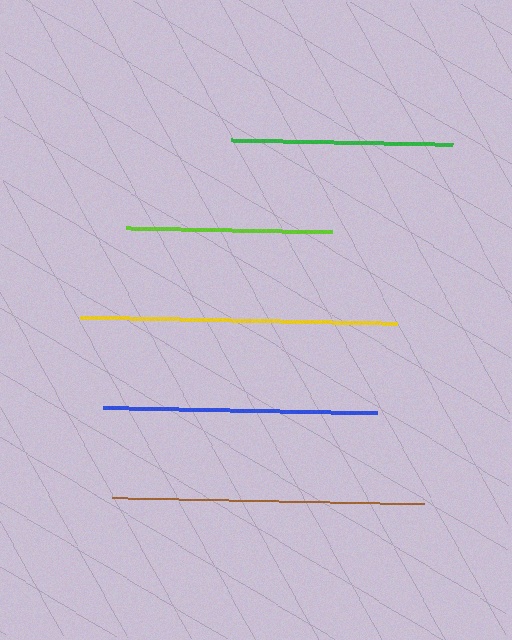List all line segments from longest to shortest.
From longest to shortest: yellow, brown, blue, green, lime.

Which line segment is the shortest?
The lime line is the shortest at approximately 206 pixels.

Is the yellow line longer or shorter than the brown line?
The yellow line is longer than the brown line.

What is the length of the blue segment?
The blue segment is approximately 273 pixels long.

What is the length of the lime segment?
The lime segment is approximately 206 pixels long.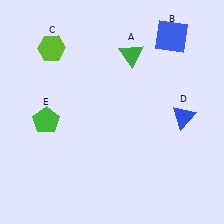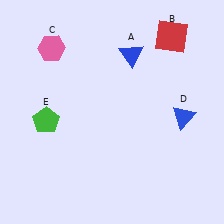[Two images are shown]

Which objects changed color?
A changed from green to blue. B changed from blue to red. C changed from lime to pink.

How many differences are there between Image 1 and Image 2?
There are 3 differences between the two images.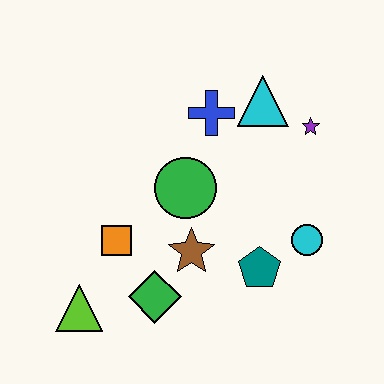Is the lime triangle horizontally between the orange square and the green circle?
No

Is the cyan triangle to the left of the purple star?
Yes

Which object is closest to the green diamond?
The brown star is closest to the green diamond.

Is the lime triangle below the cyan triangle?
Yes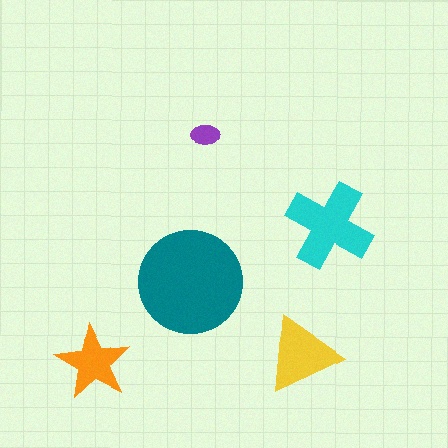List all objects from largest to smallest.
The teal circle, the cyan cross, the yellow triangle, the orange star, the purple ellipse.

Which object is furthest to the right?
The cyan cross is rightmost.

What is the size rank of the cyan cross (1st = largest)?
2nd.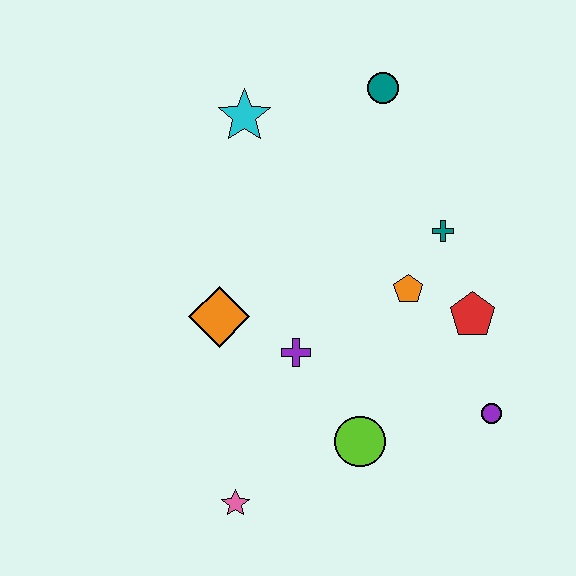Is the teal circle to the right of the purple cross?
Yes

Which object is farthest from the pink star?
The teal circle is farthest from the pink star.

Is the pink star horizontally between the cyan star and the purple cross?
No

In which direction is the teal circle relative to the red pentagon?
The teal circle is above the red pentagon.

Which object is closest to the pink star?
The lime circle is closest to the pink star.